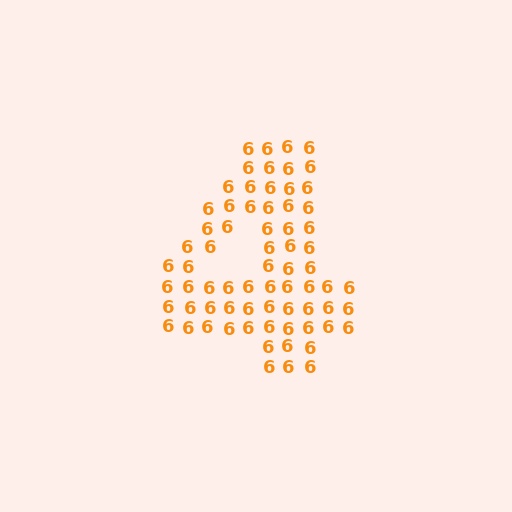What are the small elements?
The small elements are digit 6's.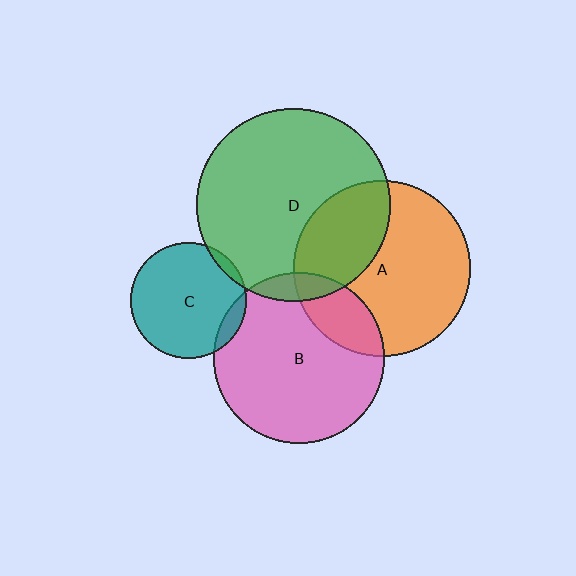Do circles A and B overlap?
Yes.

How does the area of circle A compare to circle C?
Approximately 2.3 times.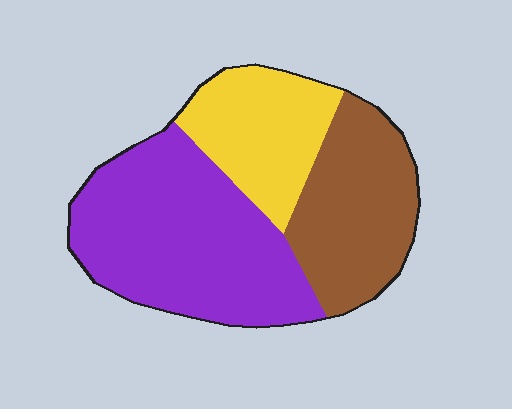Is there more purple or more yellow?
Purple.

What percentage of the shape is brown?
Brown covers about 30% of the shape.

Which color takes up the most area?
Purple, at roughly 45%.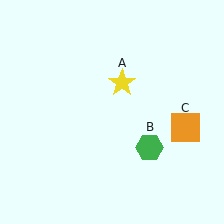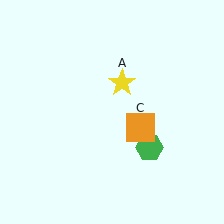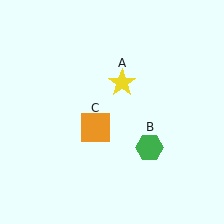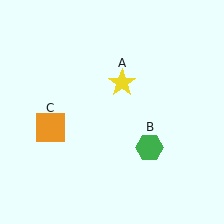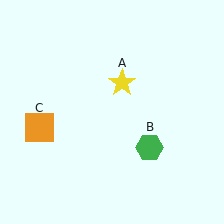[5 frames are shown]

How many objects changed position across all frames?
1 object changed position: orange square (object C).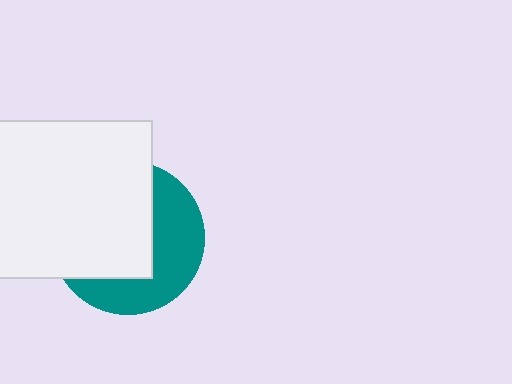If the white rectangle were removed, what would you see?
You would see the complete teal circle.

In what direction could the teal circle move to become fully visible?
The teal circle could move right. That would shift it out from behind the white rectangle entirely.